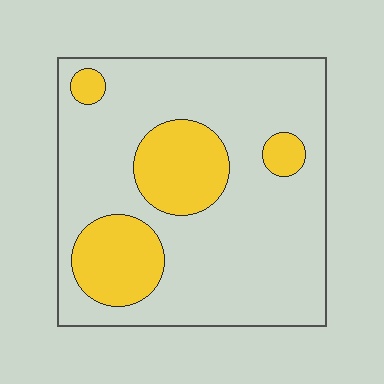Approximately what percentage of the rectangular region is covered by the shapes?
Approximately 25%.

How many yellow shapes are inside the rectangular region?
4.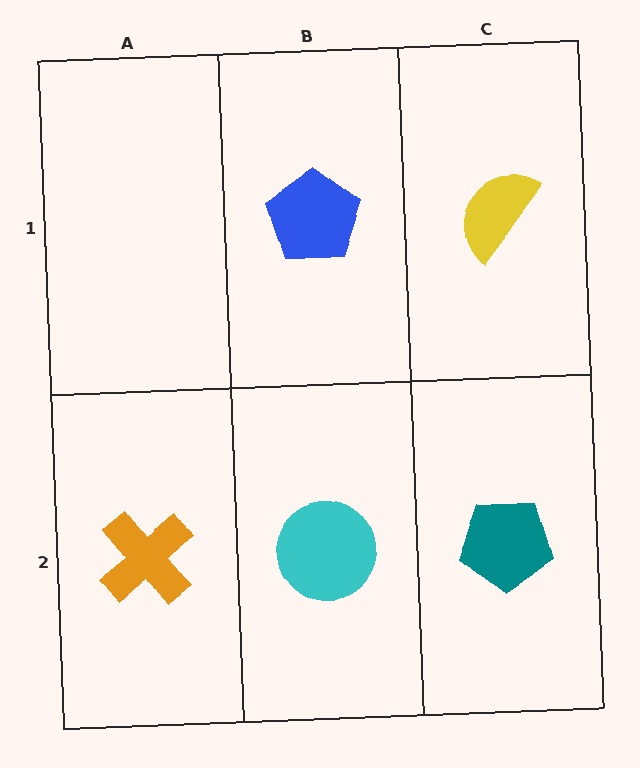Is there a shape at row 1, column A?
No, that cell is empty.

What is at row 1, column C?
A yellow semicircle.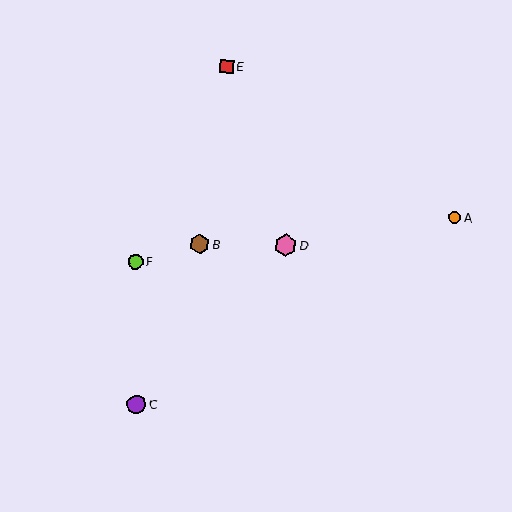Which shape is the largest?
The pink hexagon (labeled D) is the largest.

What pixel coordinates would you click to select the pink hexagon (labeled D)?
Click at (286, 245) to select the pink hexagon D.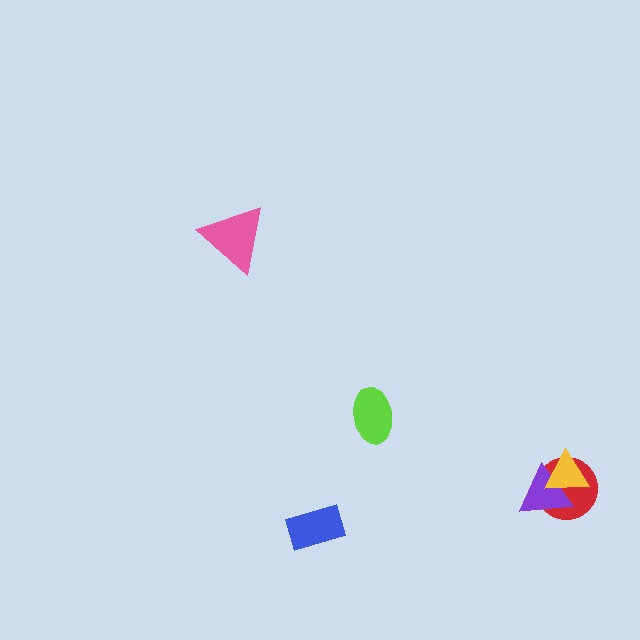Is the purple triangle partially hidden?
Yes, it is partially covered by another shape.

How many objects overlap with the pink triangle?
0 objects overlap with the pink triangle.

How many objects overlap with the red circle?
2 objects overlap with the red circle.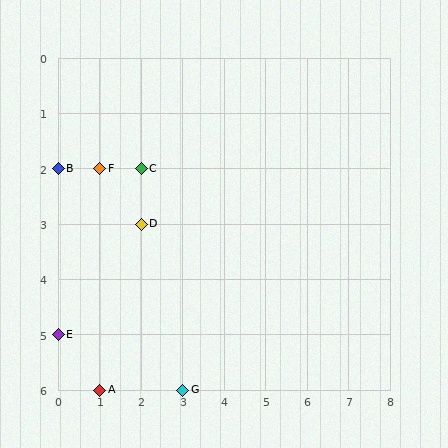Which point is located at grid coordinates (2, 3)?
Point D is at (2, 3).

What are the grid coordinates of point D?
Point D is at grid coordinates (2, 3).